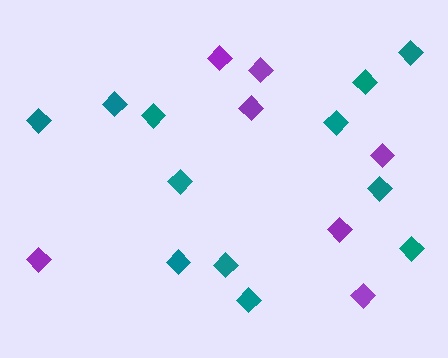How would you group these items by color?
There are 2 groups: one group of teal diamonds (12) and one group of purple diamonds (7).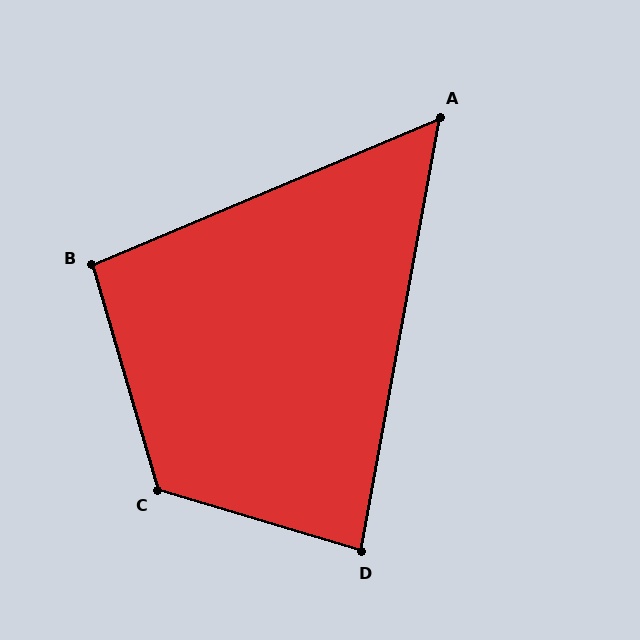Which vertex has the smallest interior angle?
A, at approximately 57 degrees.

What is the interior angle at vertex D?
Approximately 84 degrees (acute).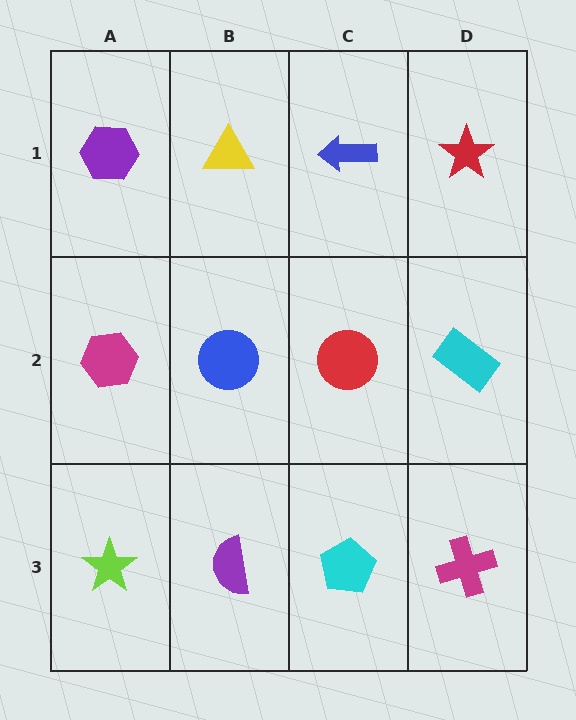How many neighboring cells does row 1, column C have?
3.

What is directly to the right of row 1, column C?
A red star.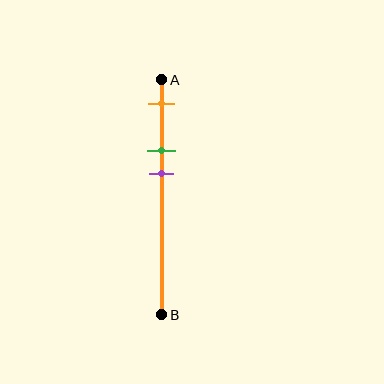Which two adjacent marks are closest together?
The green and purple marks are the closest adjacent pair.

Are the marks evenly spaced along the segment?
Yes, the marks are approximately evenly spaced.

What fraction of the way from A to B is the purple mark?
The purple mark is approximately 40% (0.4) of the way from A to B.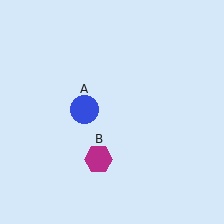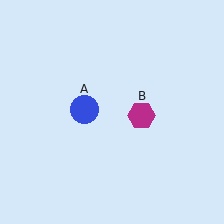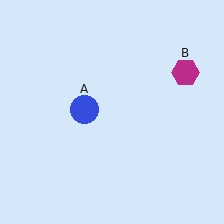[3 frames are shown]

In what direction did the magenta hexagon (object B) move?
The magenta hexagon (object B) moved up and to the right.